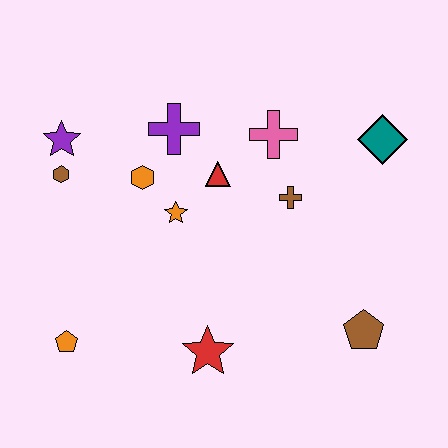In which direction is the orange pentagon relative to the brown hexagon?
The orange pentagon is below the brown hexagon.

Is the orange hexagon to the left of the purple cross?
Yes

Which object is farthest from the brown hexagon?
The brown pentagon is farthest from the brown hexagon.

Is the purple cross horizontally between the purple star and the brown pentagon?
Yes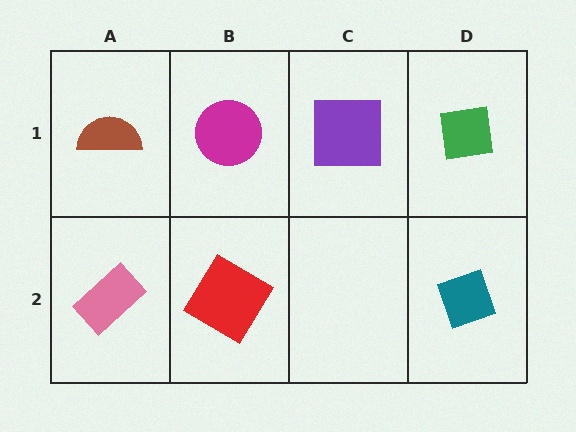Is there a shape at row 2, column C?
No, that cell is empty.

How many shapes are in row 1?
4 shapes.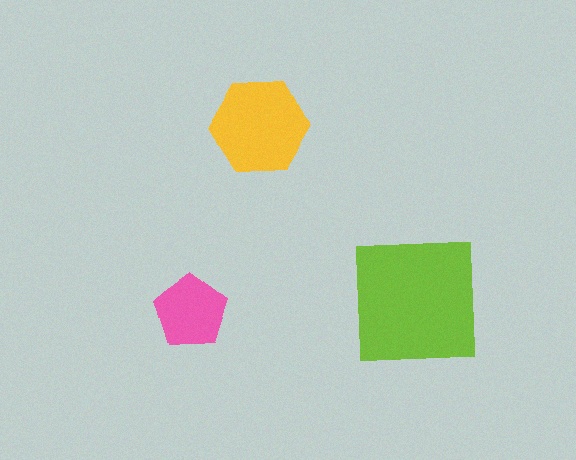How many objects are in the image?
There are 3 objects in the image.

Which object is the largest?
The lime square.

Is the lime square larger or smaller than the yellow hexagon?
Larger.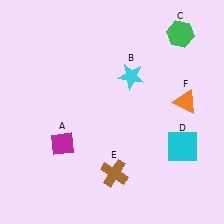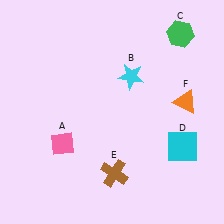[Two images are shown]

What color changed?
The diamond (A) changed from magenta in Image 1 to pink in Image 2.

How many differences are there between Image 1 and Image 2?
There is 1 difference between the two images.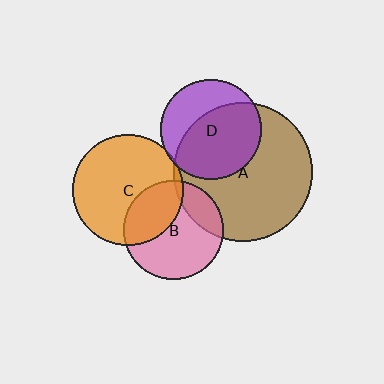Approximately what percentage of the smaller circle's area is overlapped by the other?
Approximately 5%.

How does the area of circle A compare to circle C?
Approximately 1.6 times.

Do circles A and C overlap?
Yes.